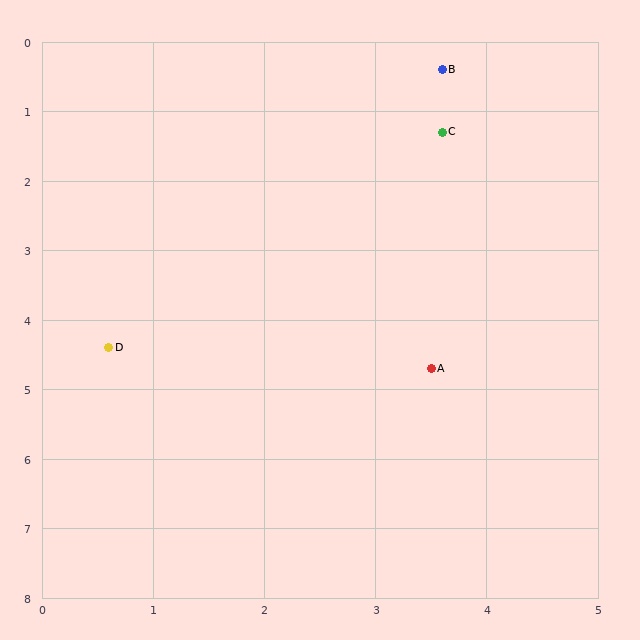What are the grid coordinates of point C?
Point C is at approximately (3.6, 1.3).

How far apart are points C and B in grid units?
Points C and B are about 0.9 grid units apart.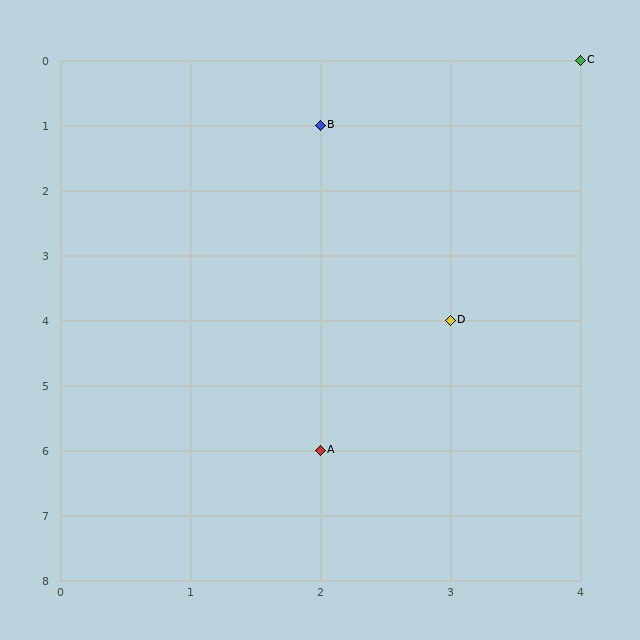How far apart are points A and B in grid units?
Points A and B are 5 rows apart.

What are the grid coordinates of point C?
Point C is at grid coordinates (4, 0).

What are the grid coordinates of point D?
Point D is at grid coordinates (3, 4).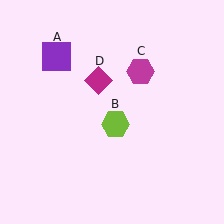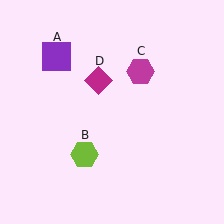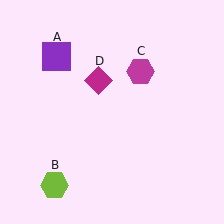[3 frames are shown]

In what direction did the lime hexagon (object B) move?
The lime hexagon (object B) moved down and to the left.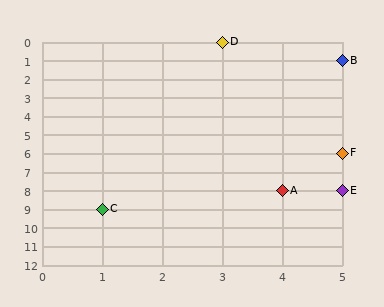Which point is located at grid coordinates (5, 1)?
Point B is at (5, 1).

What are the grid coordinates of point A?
Point A is at grid coordinates (4, 8).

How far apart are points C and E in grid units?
Points C and E are 4 columns and 1 row apart (about 4.1 grid units diagonally).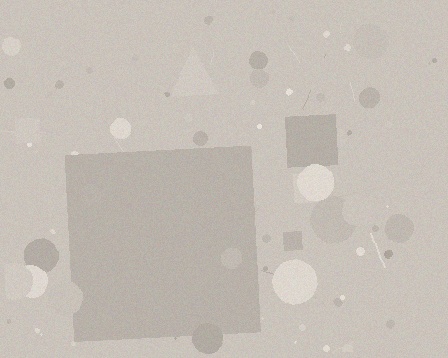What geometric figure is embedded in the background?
A square is embedded in the background.